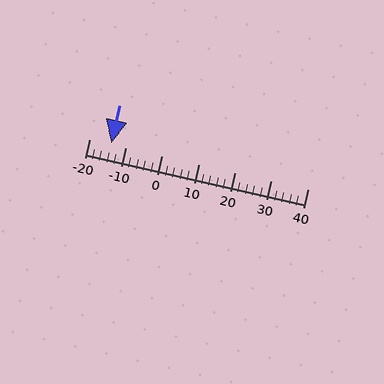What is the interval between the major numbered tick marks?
The major tick marks are spaced 10 units apart.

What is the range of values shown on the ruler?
The ruler shows values from -20 to 40.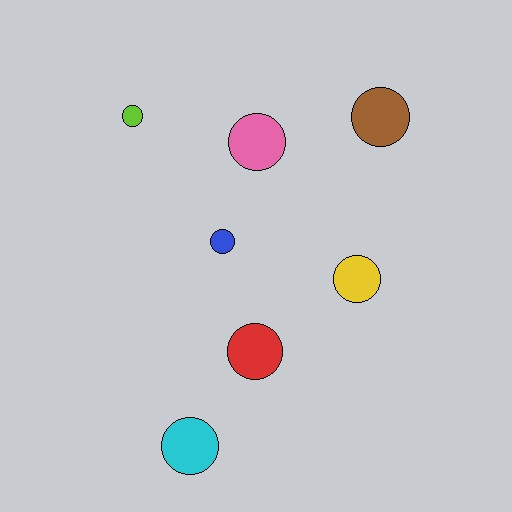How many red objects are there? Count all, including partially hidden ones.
There is 1 red object.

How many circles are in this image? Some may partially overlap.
There are 7 circles.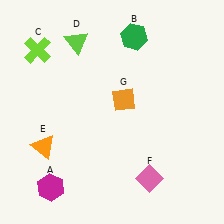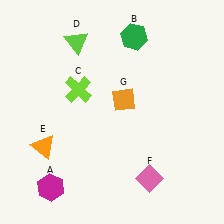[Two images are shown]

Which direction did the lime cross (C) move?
The lime cross (C) moved right.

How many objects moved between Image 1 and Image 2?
1 object moved between the two images.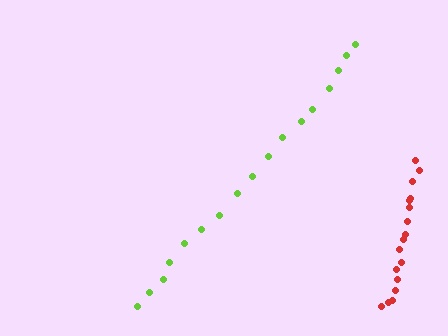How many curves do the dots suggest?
There are 2 distinct paths.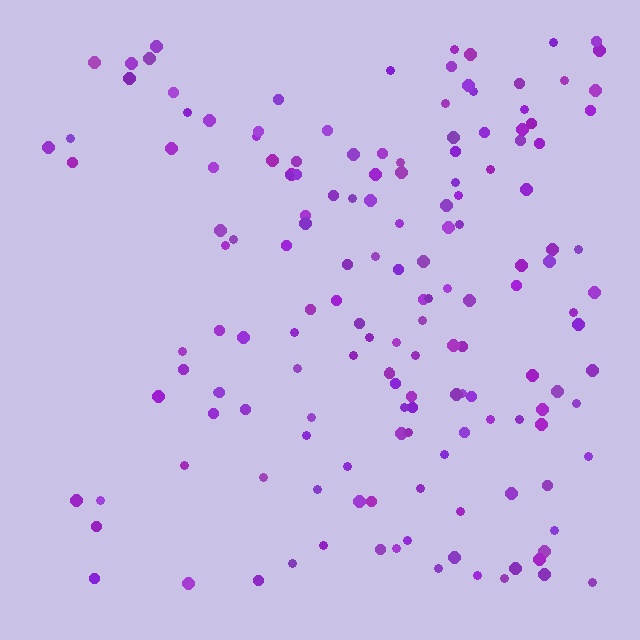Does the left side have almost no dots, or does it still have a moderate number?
Still a moderate number, just noticeably fewer than the right.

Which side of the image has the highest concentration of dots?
The right.